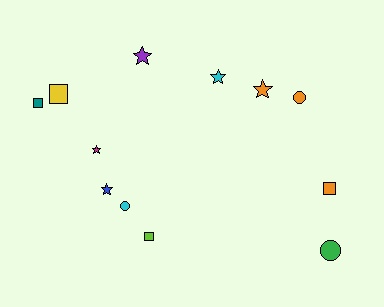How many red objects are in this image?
There are no red objects.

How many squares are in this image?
There are 4 squares.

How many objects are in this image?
There are 12 objects.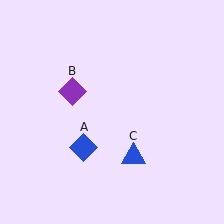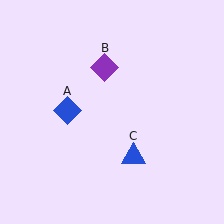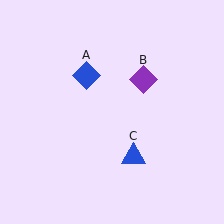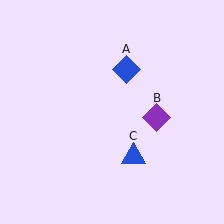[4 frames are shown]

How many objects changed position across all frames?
2 objects changed position: blue diamond (object A), purple diamond (object B).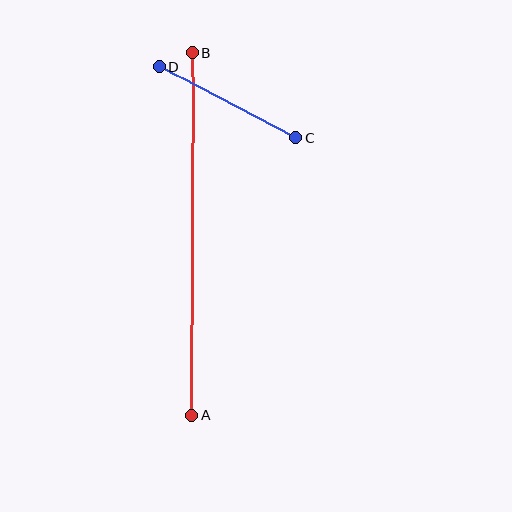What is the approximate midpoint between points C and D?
The midpoint is at approximately (227, 102) pixels.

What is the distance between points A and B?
The distance is approximately 363 pixels.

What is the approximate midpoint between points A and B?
The midpoint is at approximately (192, 234) pixels.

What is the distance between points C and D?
The distance is approximately 153 pixels.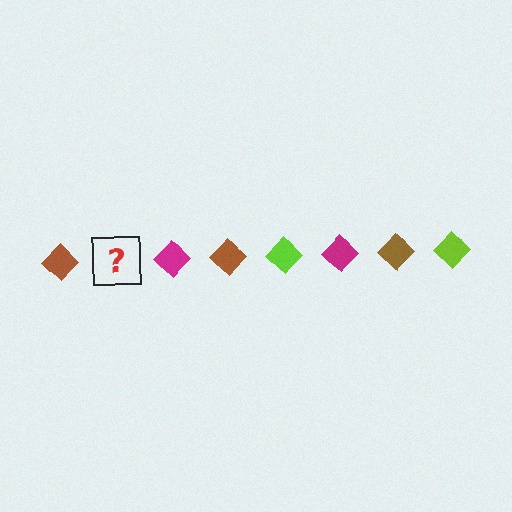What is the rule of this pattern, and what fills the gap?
The rule is that the pattern cycles through brown, lime, magenta diamonds. The gap should be filled with a lime diamond.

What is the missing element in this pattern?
The missing element is a lime diamond.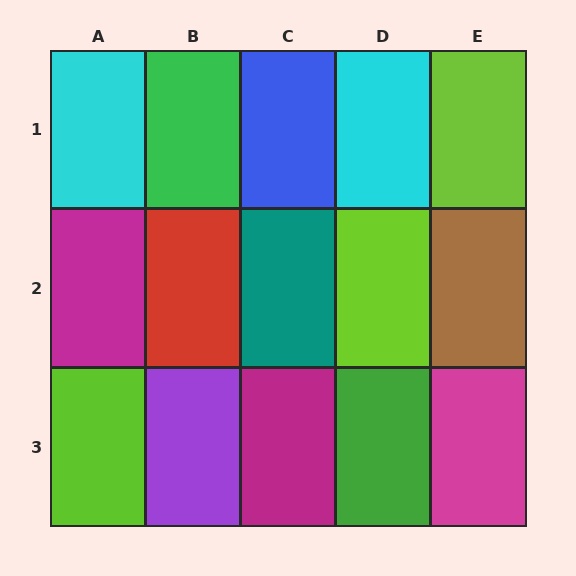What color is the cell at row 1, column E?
Lime.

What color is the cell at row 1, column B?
Green.